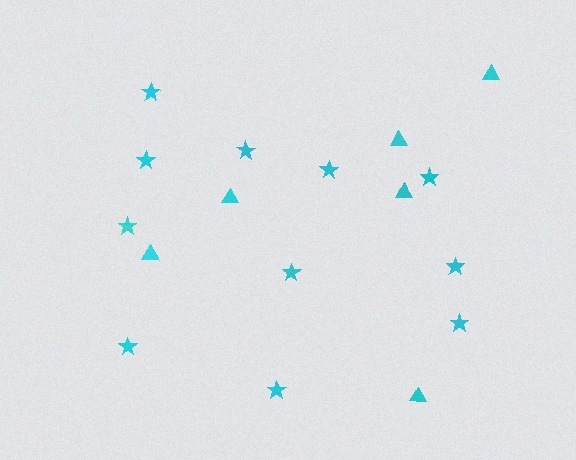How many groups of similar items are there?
There are 2 groups: one group of stars (11) and one group of triangles (6).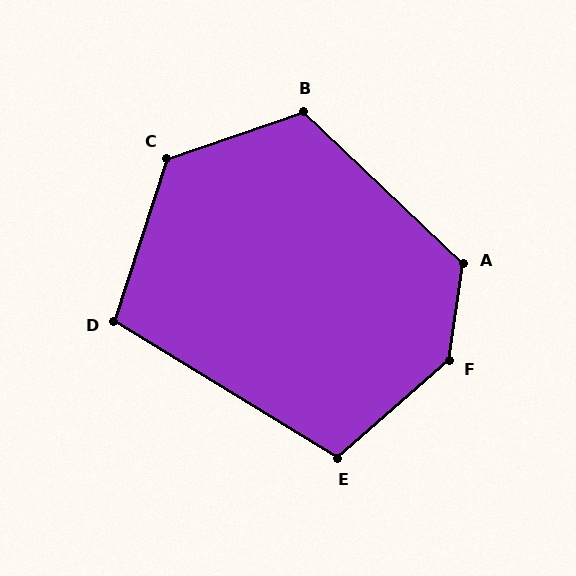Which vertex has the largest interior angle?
F, at approximately 139 degrees.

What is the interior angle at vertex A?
Approximately 125 degrees (obtuse).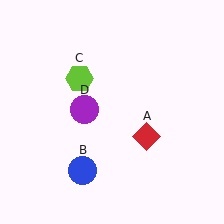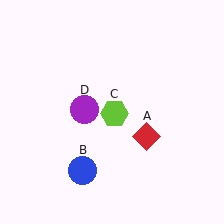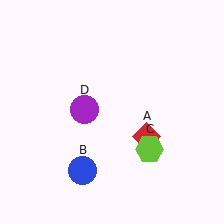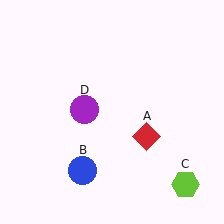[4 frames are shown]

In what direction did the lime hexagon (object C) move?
The lime hexagon (object C) moved down and to the right.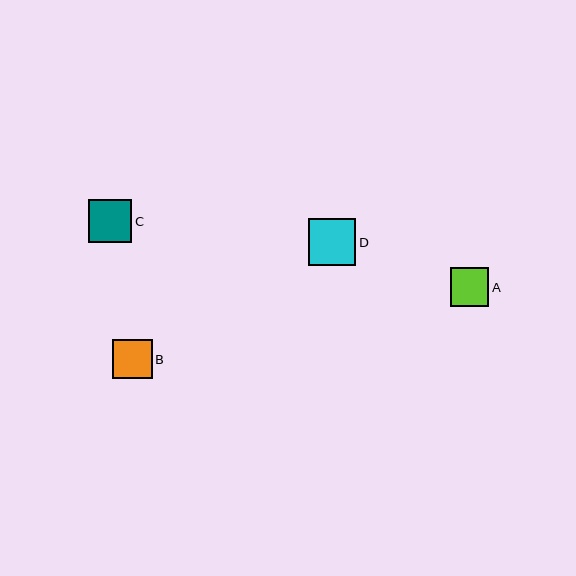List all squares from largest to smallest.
From largest to smallest: D, C, B, A.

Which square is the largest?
Square D is the largest with a size of approximately 47 pixels.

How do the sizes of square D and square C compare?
Square D and square C are approximately the same size.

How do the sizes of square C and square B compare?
Square C and square B are approximately the same size.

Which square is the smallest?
Square A is the smallest with a size of approximately 39 pixels.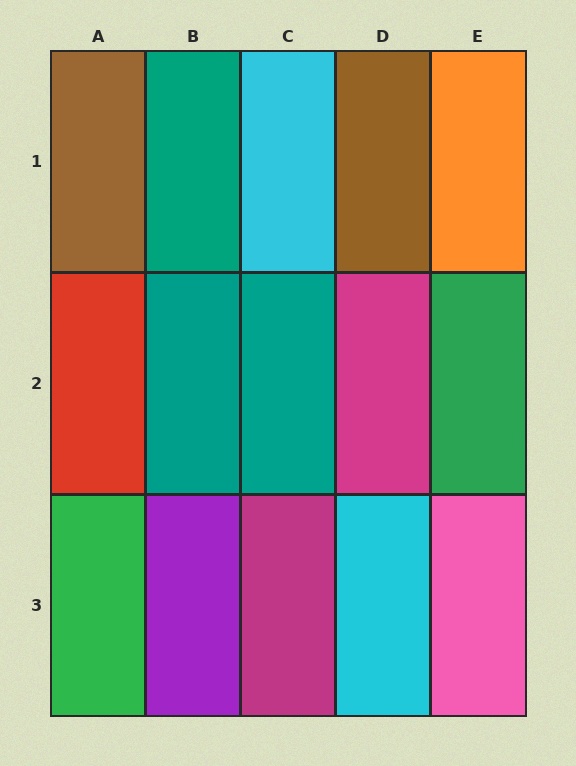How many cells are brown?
2 cells are brown.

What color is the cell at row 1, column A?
Brown.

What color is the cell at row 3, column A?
Green.